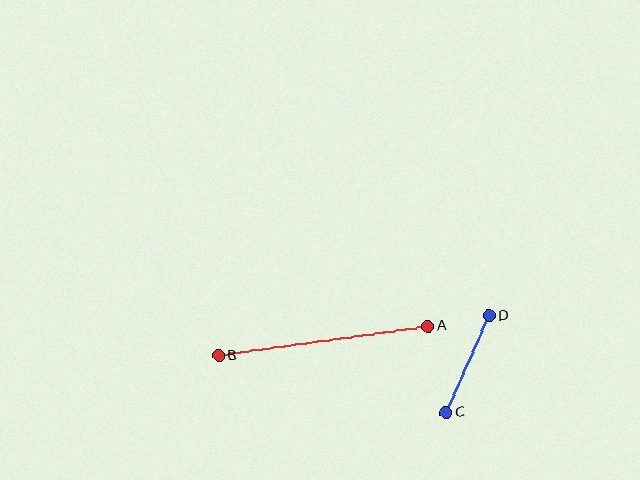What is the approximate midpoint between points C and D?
The midpoint is at approximately (468, 364) pixels.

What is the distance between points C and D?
The distance is approximately 106 pixels.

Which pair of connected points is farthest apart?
Points A and B are farthest apart.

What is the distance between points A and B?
The distance is approximately 212 pixels.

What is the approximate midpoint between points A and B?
The midpoint is at approximately (323, 341) pixels.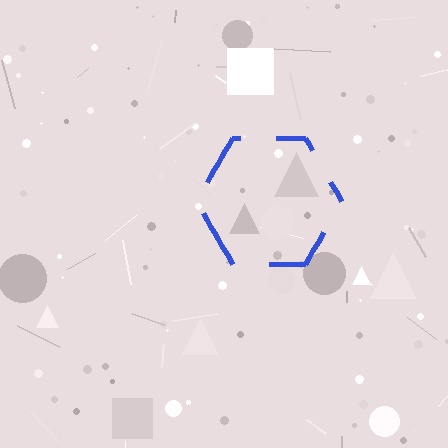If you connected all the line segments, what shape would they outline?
They would outline a hexagon.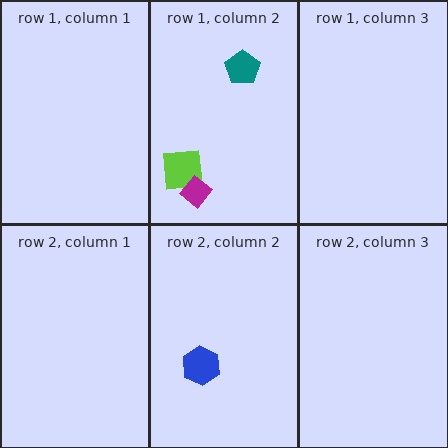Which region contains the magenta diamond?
The row 1, column 2 region.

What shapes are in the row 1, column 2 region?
The lime square, the teal pentagon, the magenta diamond.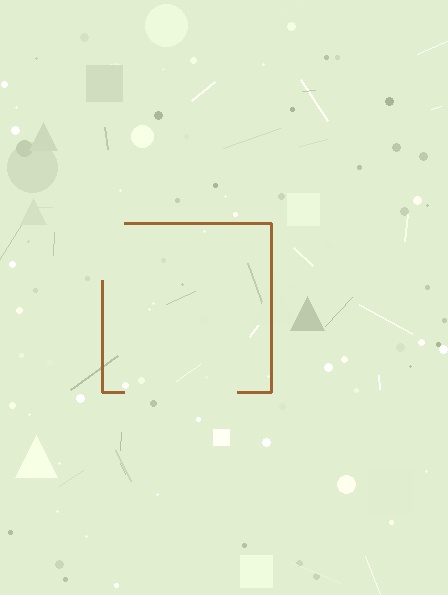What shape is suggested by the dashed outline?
The dashed outline suggests a square.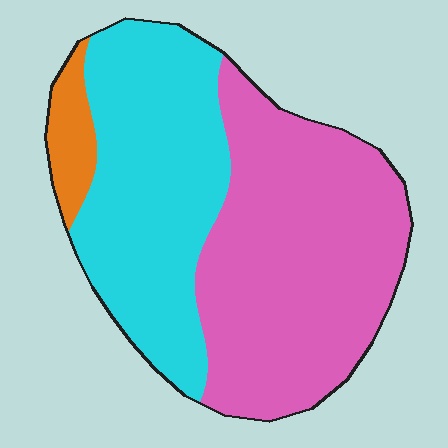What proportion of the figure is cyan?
Cyan covers around 40% of the figure.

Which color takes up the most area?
Pink, at roughly 50%.